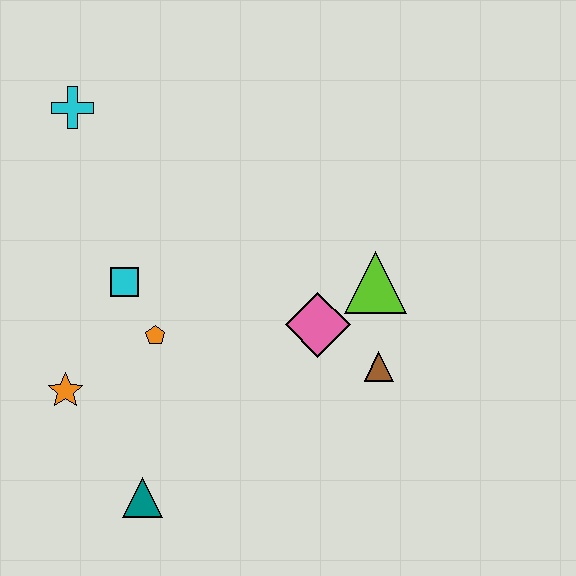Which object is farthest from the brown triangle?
The cyan cross is farthest from the brown triangle.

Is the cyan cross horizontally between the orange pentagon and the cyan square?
No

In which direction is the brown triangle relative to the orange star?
The brown triangle is to the right of the orange star.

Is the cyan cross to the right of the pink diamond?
No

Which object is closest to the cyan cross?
The cyan square is closest to the cyan cross.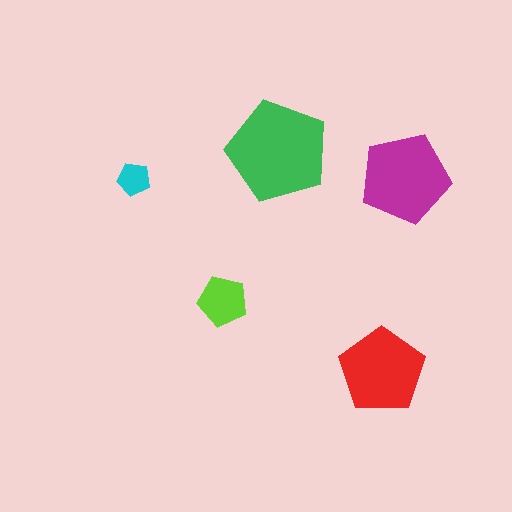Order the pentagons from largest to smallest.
the green one, the magenta one, the red one, the lime one, the cyan one.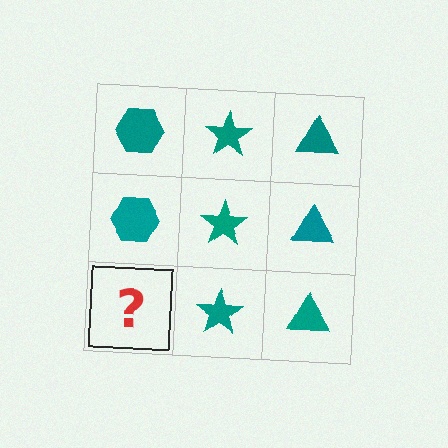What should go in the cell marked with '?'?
The missing cell should contain a teal hexagon.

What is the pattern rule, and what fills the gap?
The rule is that each column has a consistent shape. The gap should be filled with a teal hexagon.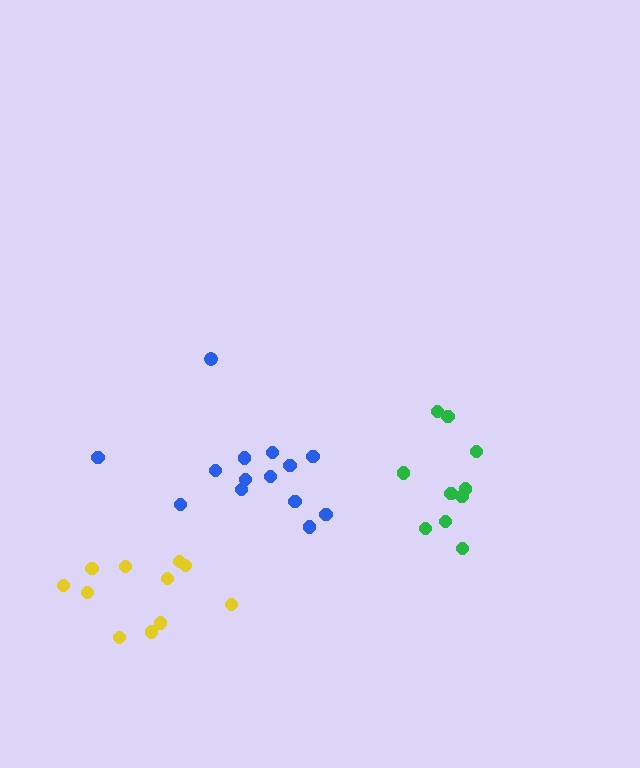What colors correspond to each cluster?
The clusters are colored: yellow, green, blue.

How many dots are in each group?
Group 1: 11 dots, Group 2: 10 dots, Group 3: 14 dots (35 total).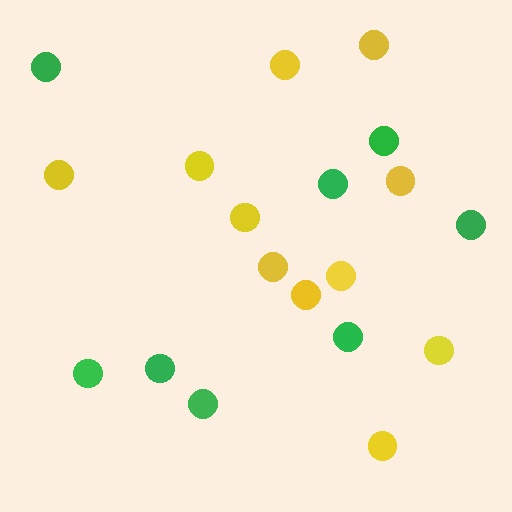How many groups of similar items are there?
There are 2 groups: one group of yellow circles (11) and one group of green circles (8).